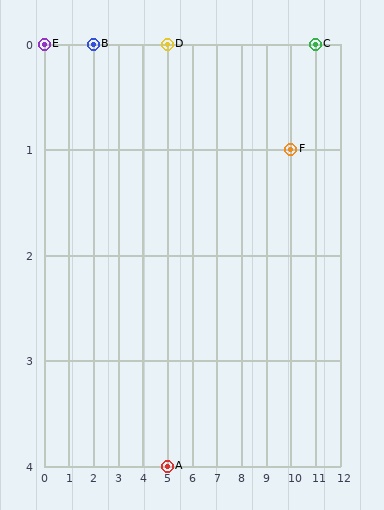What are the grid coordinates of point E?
Point E is at grid coordinates (0, 0).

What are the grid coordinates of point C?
Point C is at grid coordinates (11, 0).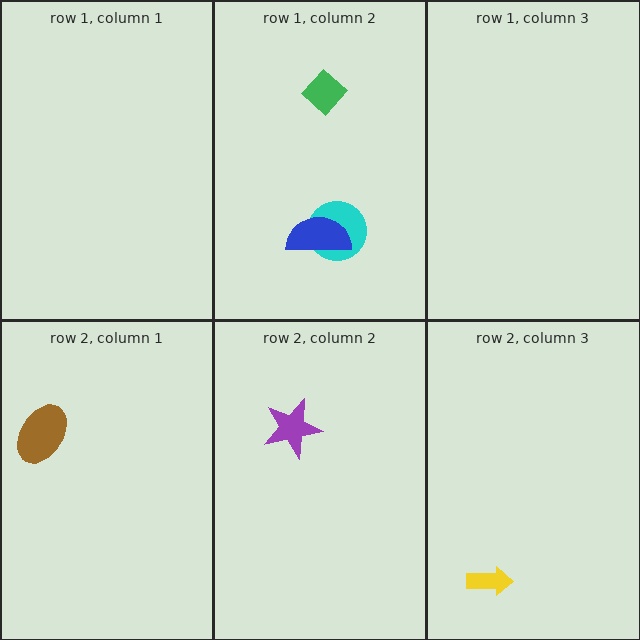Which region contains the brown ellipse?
The row 2, column 1 region.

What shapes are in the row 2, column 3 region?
The yellow arrow.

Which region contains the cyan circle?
The row 1, column 2 region.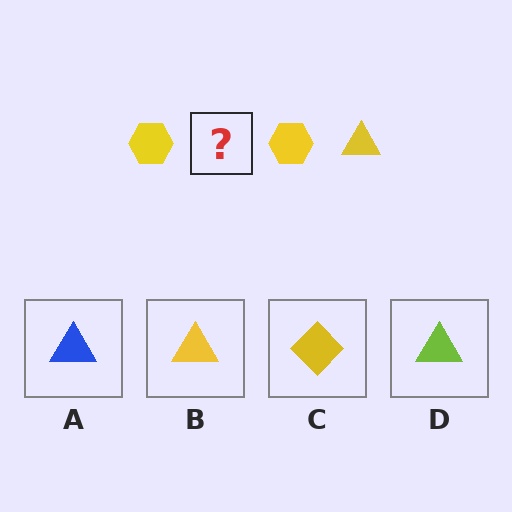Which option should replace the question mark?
Option B.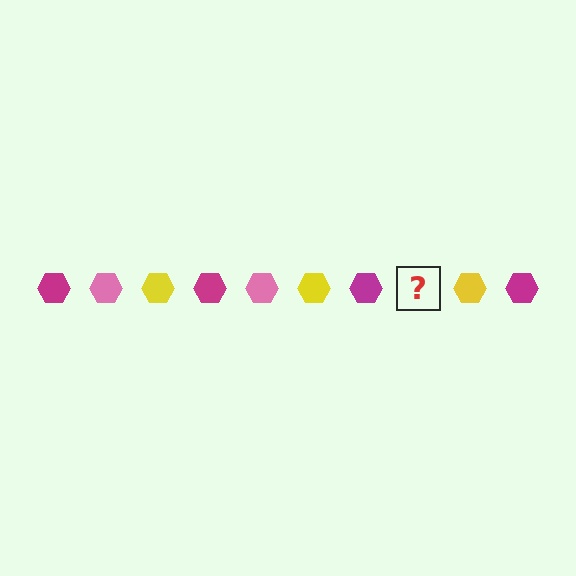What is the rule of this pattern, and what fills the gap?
The rule is that the pattern cycles through magenta, pink, yellow hexagons. The gap should be filled with a pink hexagon.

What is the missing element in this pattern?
The missing element is a pink hexagon.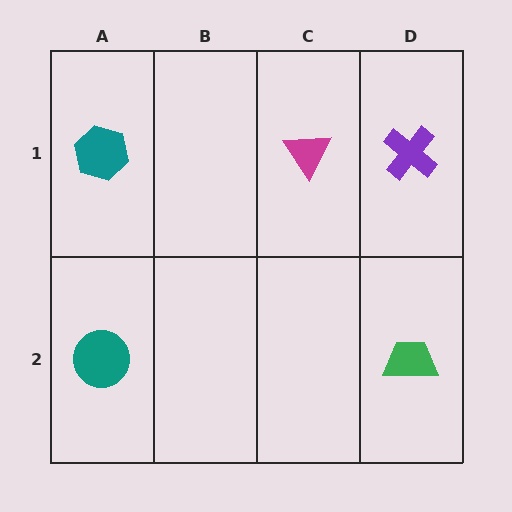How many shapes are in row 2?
2 shapes.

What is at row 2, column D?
A green trapezoid.